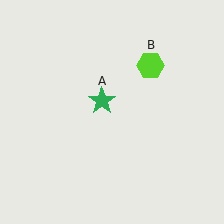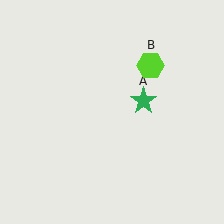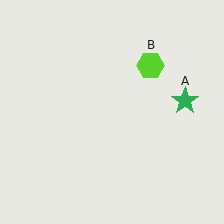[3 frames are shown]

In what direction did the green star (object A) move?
The green star (object A) moved right.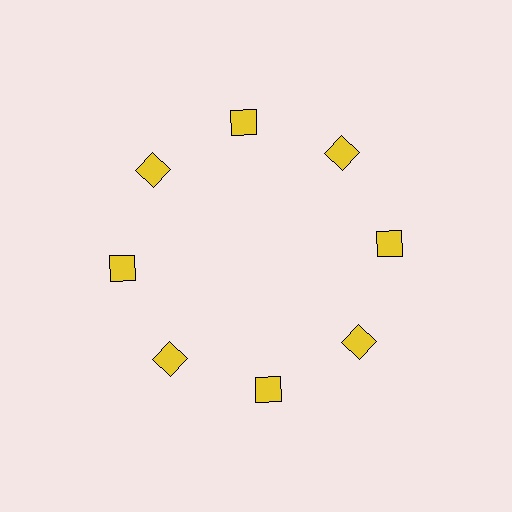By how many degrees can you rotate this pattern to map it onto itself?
The pattern maps onto itself every 45 degrees of rotation.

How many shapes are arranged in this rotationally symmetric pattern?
There are 8 shapes, arranged in 8 groups of 1.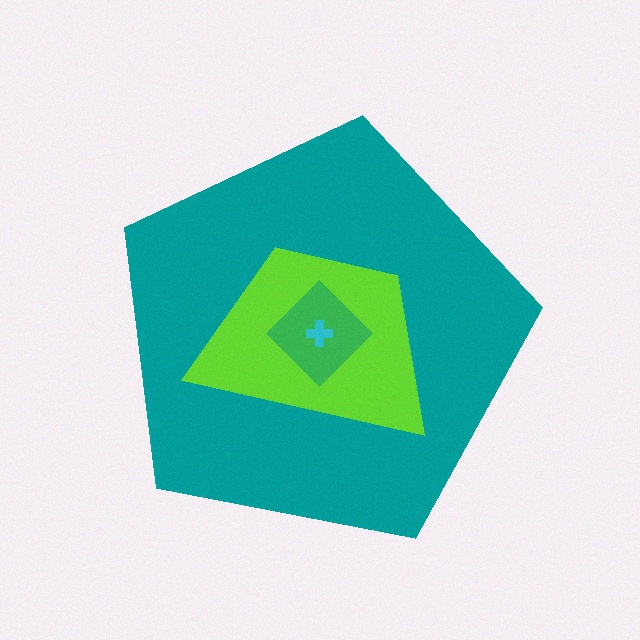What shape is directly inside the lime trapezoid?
The green diamond.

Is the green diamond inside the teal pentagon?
Yes.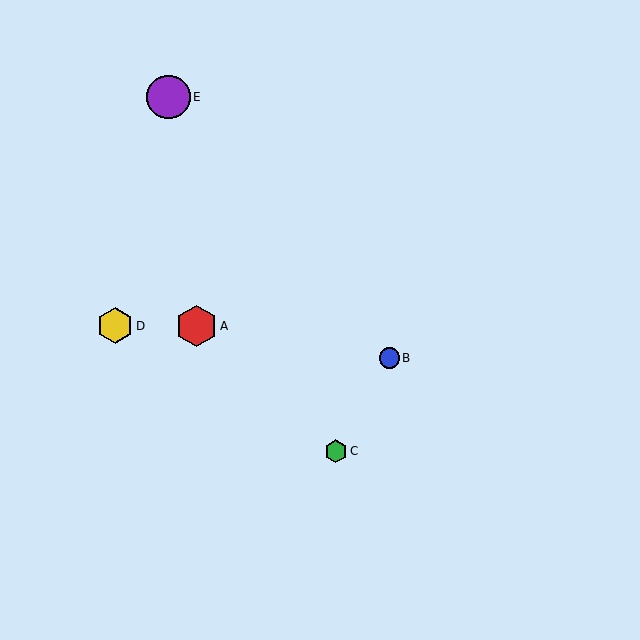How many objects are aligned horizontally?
2 objects (A, D) are aligned horizontally.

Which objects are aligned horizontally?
Objects A, D are aligned horizontally.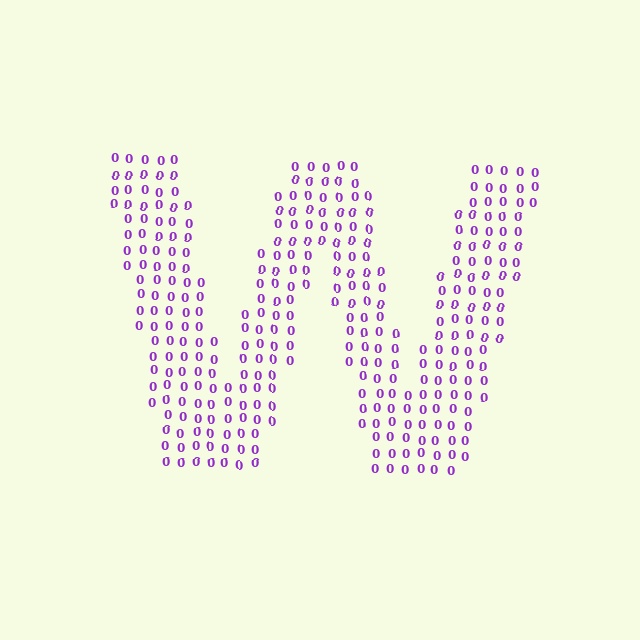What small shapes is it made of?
It is made of small digit 0's.